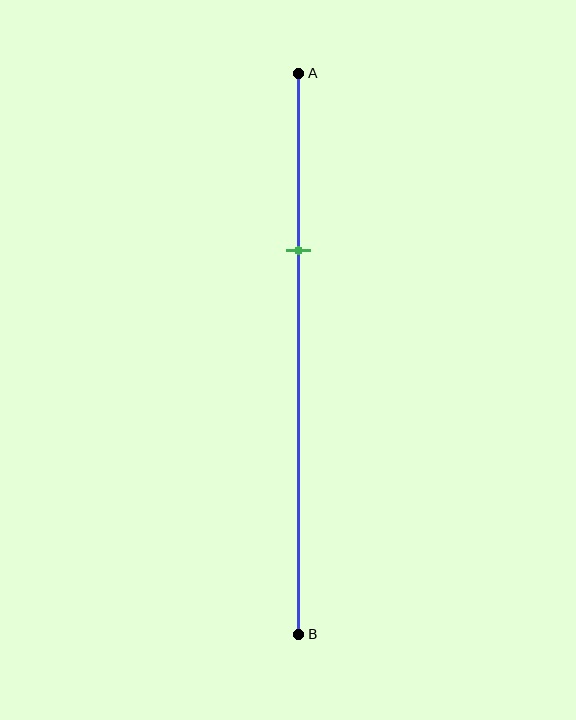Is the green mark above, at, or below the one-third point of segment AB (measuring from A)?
The green mark is approximately at the one-third point of segment AB.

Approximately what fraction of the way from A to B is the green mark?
The green mark is approximately 30% of the way from A to B.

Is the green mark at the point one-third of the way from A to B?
Yes, the mark is approximately at the one-third point.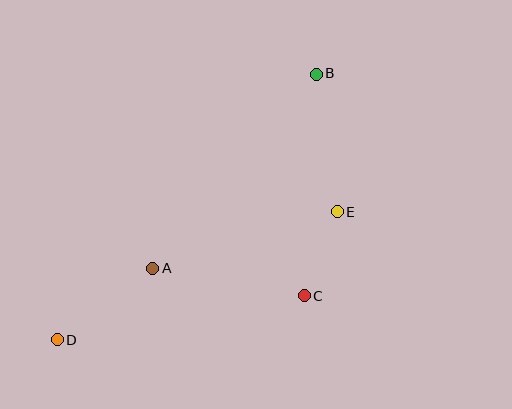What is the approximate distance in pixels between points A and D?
The distance between A and D is approximately 120 pixels.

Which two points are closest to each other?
Points C and E are closest to each other.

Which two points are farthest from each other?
Points B and D are farthest from each other.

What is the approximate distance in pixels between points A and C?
The distance between A and C is approximately 154 pixels.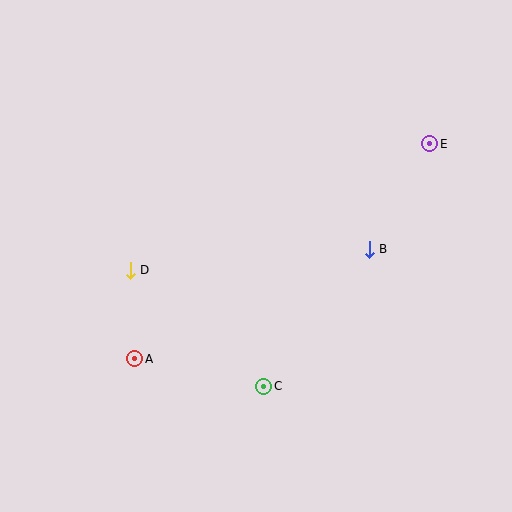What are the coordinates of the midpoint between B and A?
The midpoint between B and A is at (252, 304).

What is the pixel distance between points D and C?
The distance between D and C is 177 pixels.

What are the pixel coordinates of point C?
Point C is at (264, 386).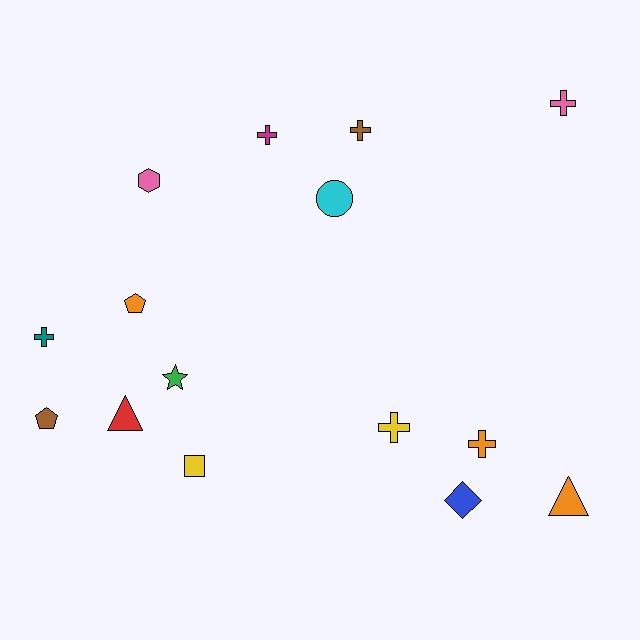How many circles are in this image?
There is 1 circle.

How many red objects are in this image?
There is 1 red object.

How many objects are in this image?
There are 15 objects.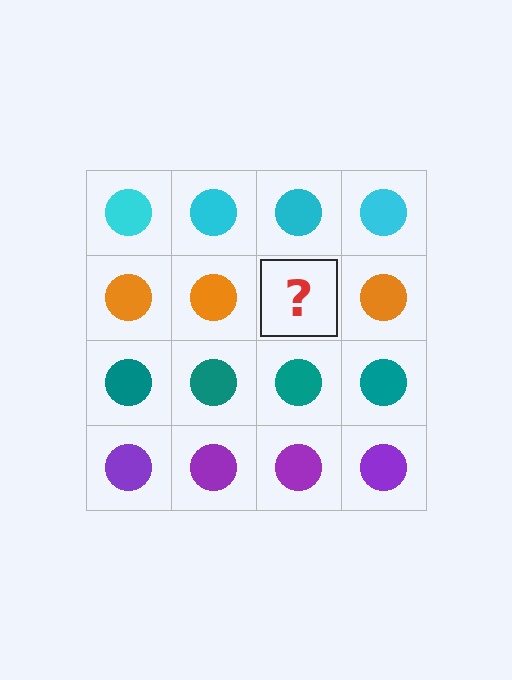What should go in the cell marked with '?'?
The missing cell should contain an orange circle.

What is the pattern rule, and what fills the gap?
The rule is that each row has a consistent color. The gap should be filled with an orange circle.